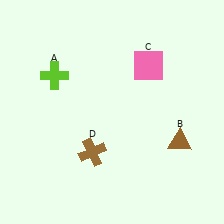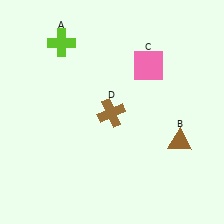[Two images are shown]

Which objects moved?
The objects that moved are: the lime cross (A), the brown cross (D).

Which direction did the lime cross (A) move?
The lime cross (A) moved up.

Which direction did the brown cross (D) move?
The brown cross (D) moved up.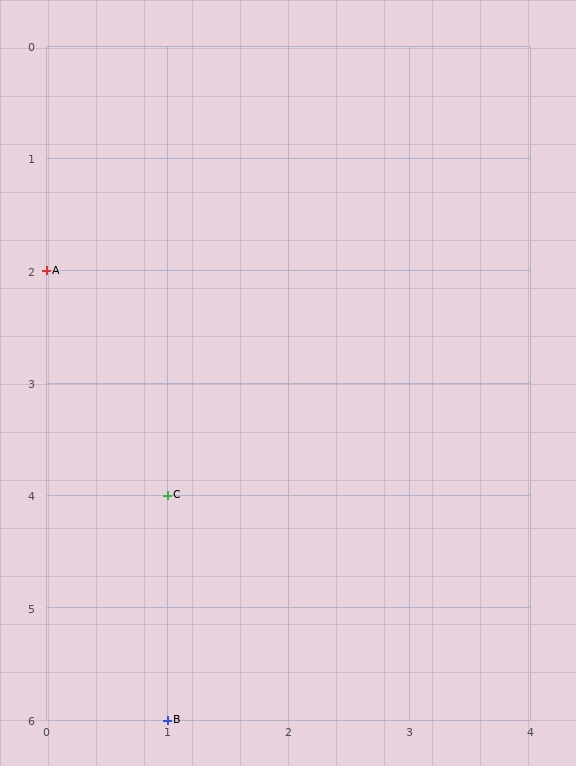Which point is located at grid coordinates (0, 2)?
Point A is at (0, 2).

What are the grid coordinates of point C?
Point C is at grid coordinates (1, 4).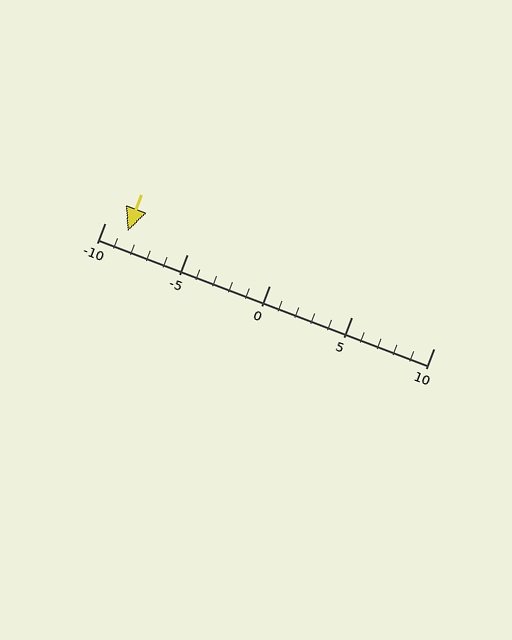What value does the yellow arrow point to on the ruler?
The yellow arrow points to approximately -9.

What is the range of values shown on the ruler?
The ruler shows values from -10 to 10.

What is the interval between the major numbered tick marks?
The major tick marks are spaced 5 units apart.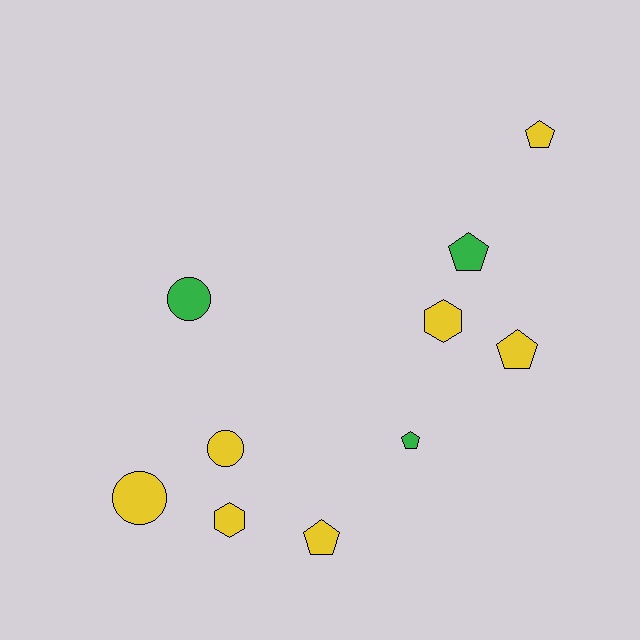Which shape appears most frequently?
Pentagon, with 5 objects.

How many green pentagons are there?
There are 2 green pentagons.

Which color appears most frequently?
Yellow, with 7 objects.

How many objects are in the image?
There are 10 objects.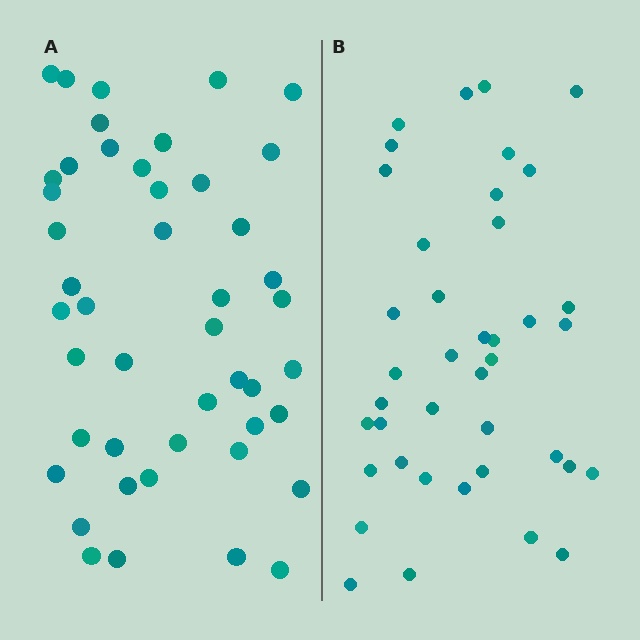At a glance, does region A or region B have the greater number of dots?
Region A (the left region) has more dots.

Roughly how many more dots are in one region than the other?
Region A has about 6 more dots than region B.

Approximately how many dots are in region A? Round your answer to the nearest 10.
About 50 dots. (The exact count is 46, which rounds to 50.)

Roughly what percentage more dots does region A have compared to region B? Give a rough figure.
About 15% more.